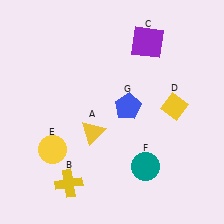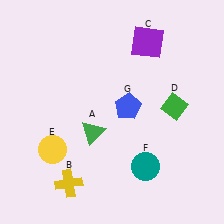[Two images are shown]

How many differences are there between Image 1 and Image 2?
There are 2 differences between the two images.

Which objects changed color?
A changed from yellow to green. D changed from yellow to green.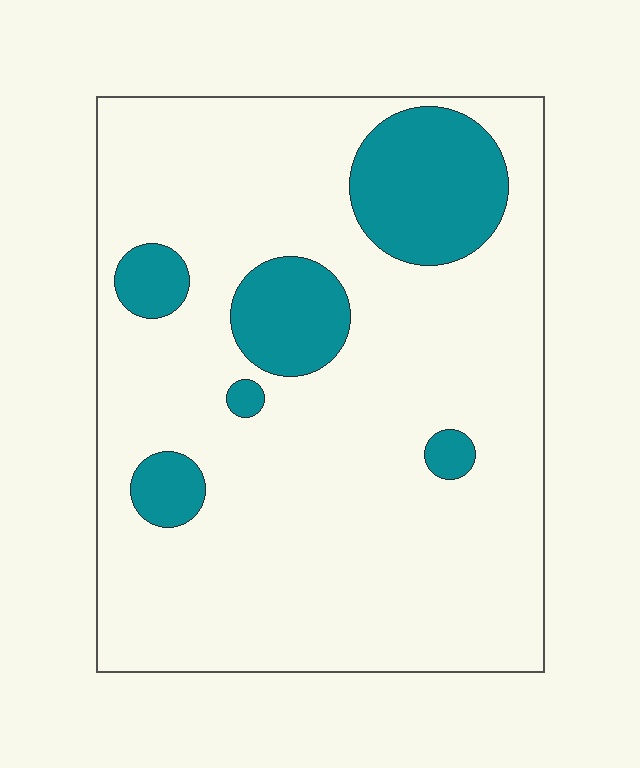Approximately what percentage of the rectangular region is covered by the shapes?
Approximately 15%.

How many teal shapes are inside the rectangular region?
6.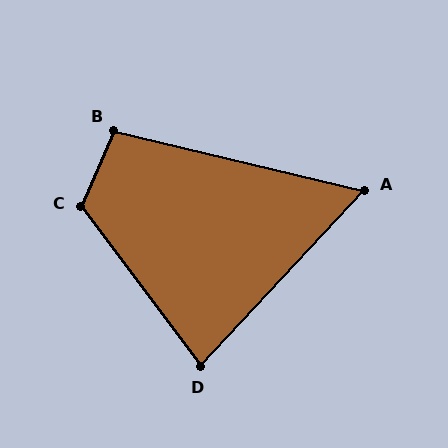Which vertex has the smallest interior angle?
A, at approximately 60 degrees.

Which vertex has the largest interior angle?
C, at approximately 120 degrees.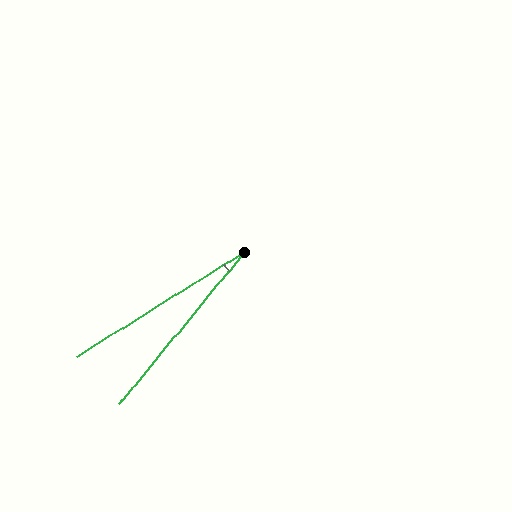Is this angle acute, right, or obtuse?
It is acute.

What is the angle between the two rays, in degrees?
Approximately 18 degrees.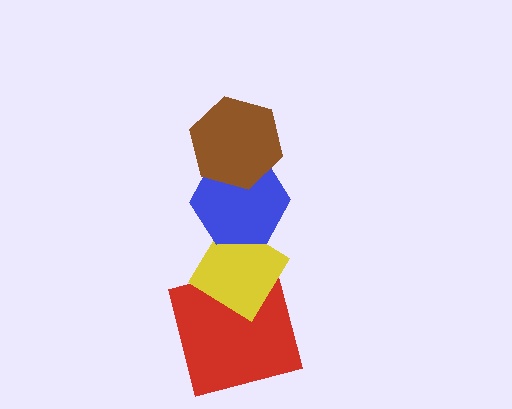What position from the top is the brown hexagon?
The brown hexagon is 1st from the top.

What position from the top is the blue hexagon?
The blue hexagon is 2nd from the top.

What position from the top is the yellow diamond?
The yellow diamond is 3rd from the top.